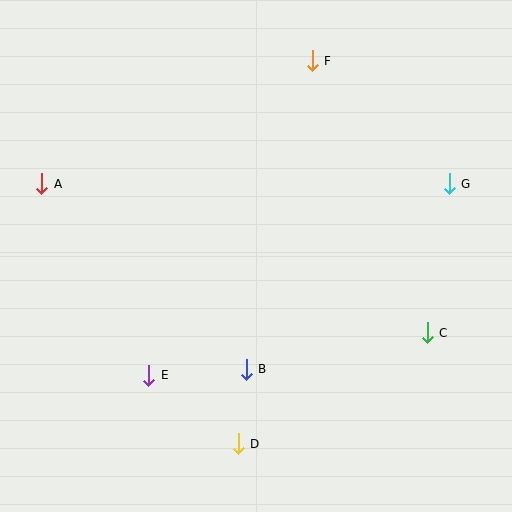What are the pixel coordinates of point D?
Point D is at (238, 444).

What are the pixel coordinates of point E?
Point E is at (149, 375).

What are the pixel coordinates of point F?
Point F is at (312, 61).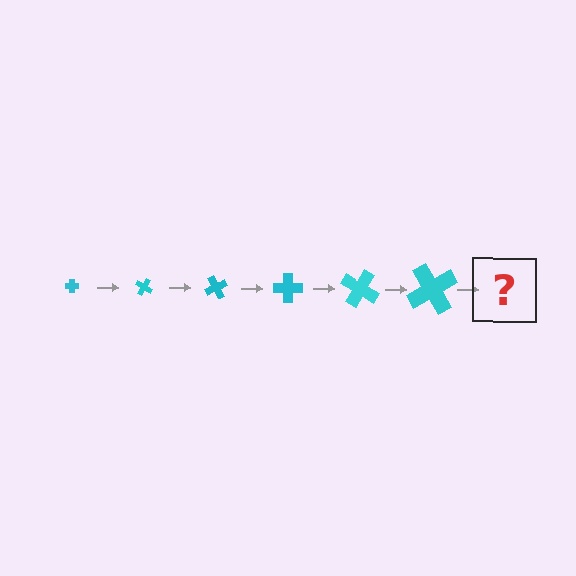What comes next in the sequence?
The next element should be a cross, larger than the previous one and rotated 180 degrees from the start.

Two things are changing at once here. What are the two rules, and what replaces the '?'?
The two rules are that the cross grows larger each step and it rotates 30 degrees each step. The '?' should be a cross, larger than the previous one and rotated 180 degrees from the start.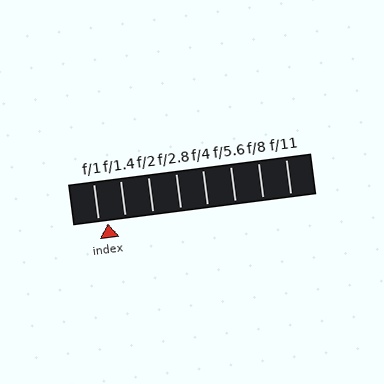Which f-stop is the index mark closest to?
The index mark is closest to f/1.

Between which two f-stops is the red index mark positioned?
The index mark is between f/1 and f/1.4.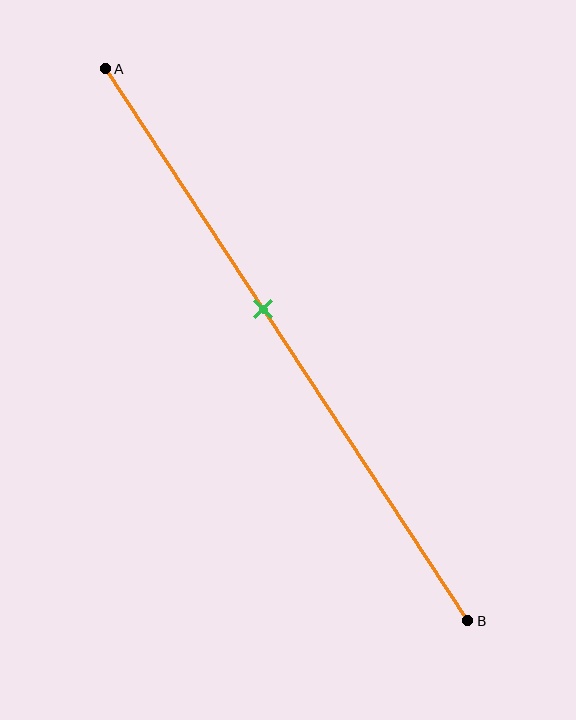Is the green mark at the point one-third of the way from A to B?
No, the mark is at about 45% from A, not at the 33% one-third point.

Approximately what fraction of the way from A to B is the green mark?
The green mark is approximately 45% of the way from A to B.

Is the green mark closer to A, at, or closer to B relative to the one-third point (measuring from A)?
The green mark is closer to point B than the one-third point of segment AB.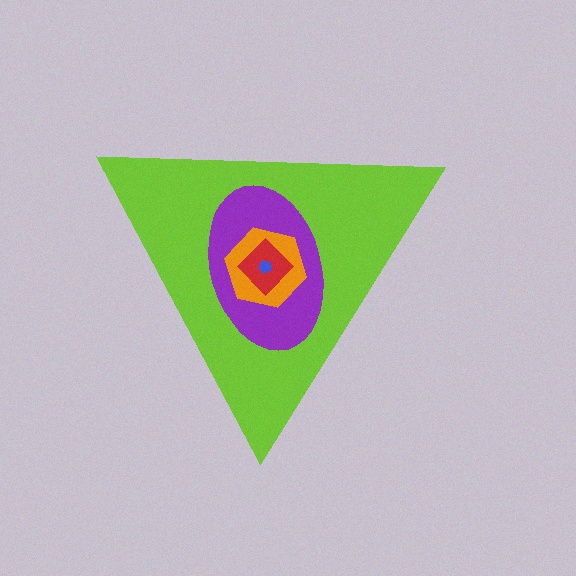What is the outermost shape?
The lime triangle.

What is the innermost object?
The blue pentagon.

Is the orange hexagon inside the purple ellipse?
Yes.